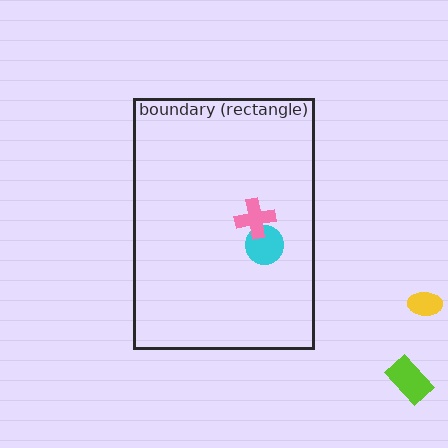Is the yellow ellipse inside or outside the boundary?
Outside.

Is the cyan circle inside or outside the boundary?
Inside.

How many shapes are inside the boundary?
2 inside, 2 outside.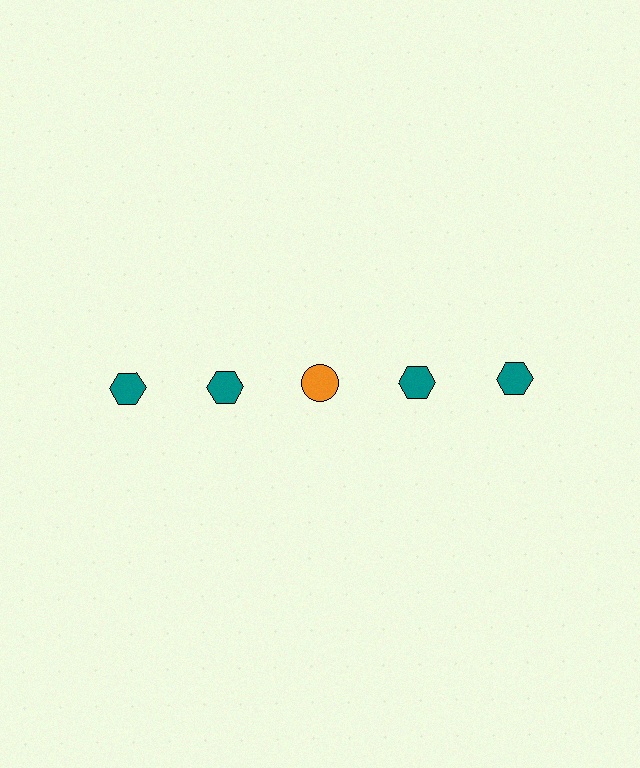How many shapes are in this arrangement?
There are 5 shapes arranged in a grid pattern.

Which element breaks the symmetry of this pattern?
The orange circle in the top row, center column breaks the symmetry. All other shapes are teal hexagons.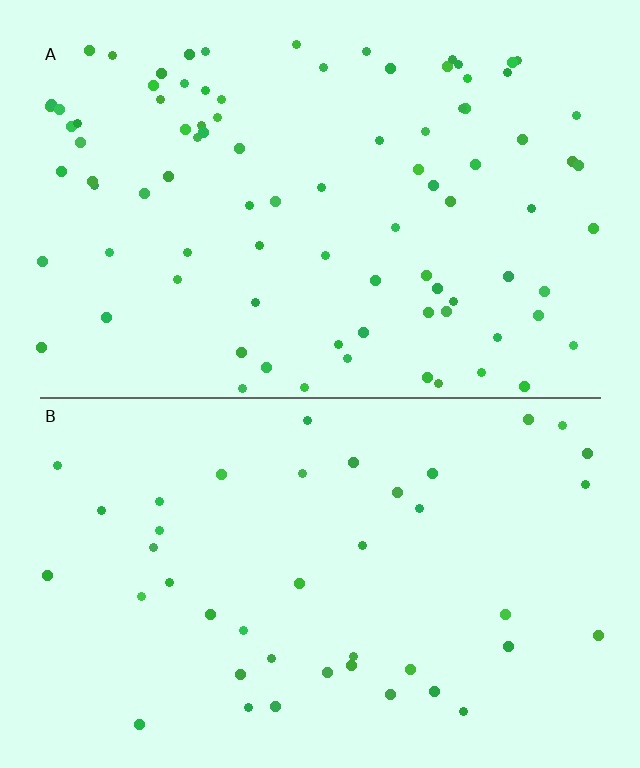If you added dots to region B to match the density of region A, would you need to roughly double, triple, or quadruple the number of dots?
Approximately double.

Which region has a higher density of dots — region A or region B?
A (the top).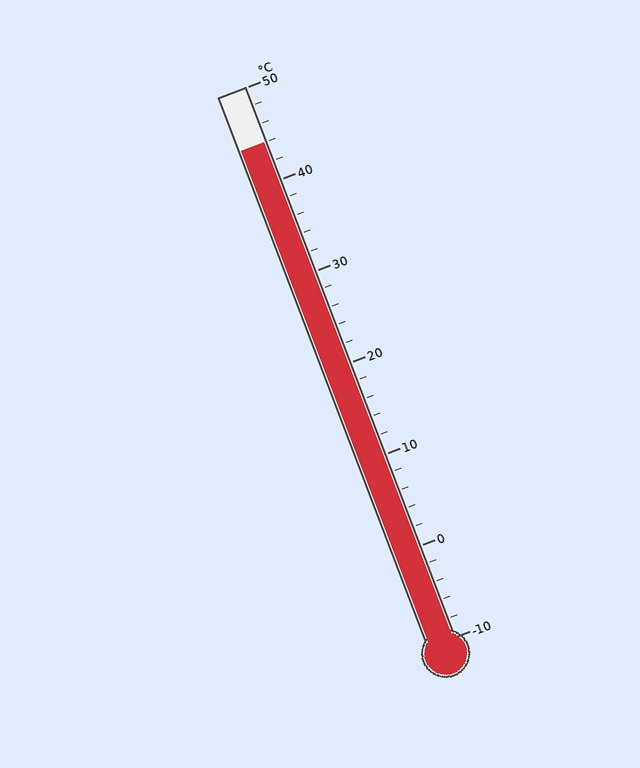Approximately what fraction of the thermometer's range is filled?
The thermometer is filled to approximately 90% of its range.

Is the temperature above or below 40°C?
The temperature is above 40°C.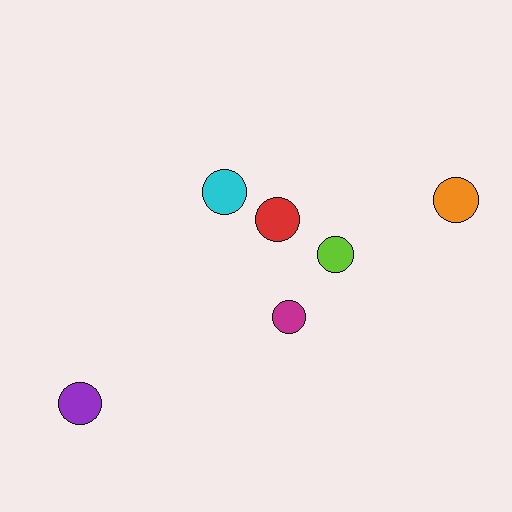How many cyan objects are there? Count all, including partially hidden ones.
There is 1 cyan object.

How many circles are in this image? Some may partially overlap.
There are 6 circles.